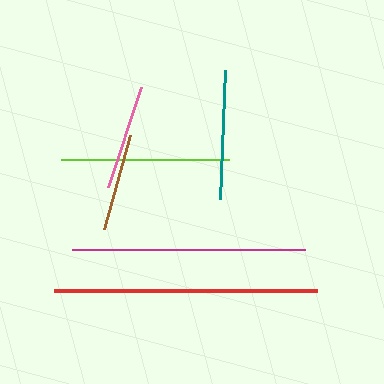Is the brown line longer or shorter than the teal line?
The teal line is longer than the brown line.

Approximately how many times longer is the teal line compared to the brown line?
The teal line is approximately 1.3 times the length of the brown line.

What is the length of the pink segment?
The pink segment is approximately 105 pixels long.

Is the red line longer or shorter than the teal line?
The red line is longer than the teal line.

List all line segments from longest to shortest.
From longest to shortest: red, magenta, lime, teal, pink, brown.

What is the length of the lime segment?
The lime segment is approximately 168 pixels long.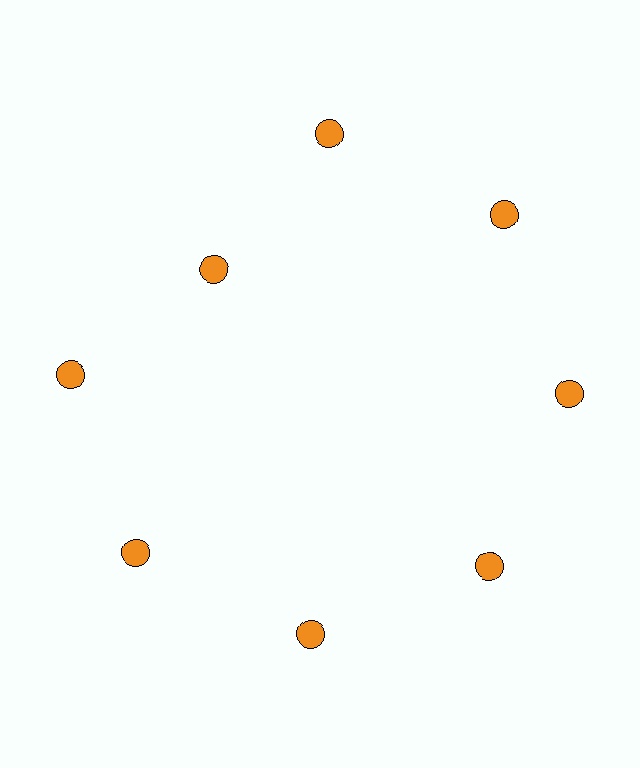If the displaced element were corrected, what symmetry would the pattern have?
It would have 8-fold rotational symmetry — the pattern would map onto itself every 45 degrees.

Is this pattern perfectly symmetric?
No. The 8 orange circles are arranged in a ring, but one element near the 10 o'clock position is pulled inward toward the center, breaking the 8-fold rotational symmetry.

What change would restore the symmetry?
The symmetry would be restored by moving it outward, back onto the ring so that all 8 circles sit at equal angles and equal distance from the center.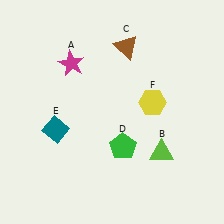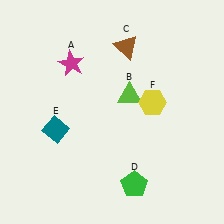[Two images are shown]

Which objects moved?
The objects that moved are: the lime triangle (B), the green pentagon (D).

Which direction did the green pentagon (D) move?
The green pentagon (D) moved down.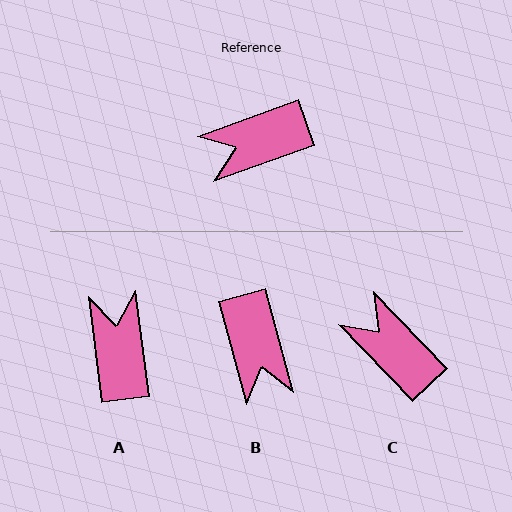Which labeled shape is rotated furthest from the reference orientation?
A, about 103 degrees away.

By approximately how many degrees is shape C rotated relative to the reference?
Approximately 66 degrees clockwise.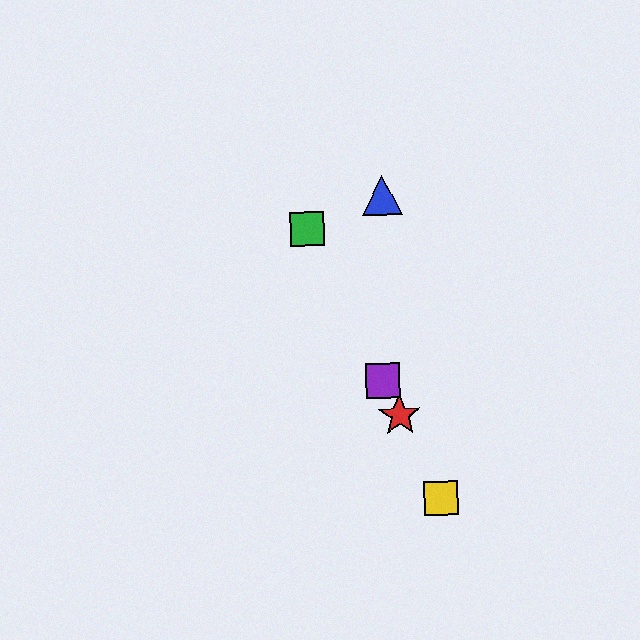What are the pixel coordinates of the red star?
The red star is at (400, 415).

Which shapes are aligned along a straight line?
The red star, the green square, the yellow square, the purple square are aligned along a straight line.